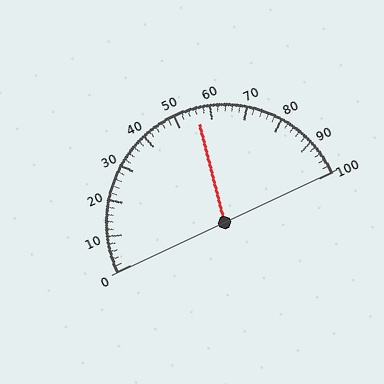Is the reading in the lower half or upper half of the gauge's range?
The reading is in the upper half of the range (0 to 100).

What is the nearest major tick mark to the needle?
The nearest major tick mark is 60.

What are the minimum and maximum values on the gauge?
The gauge ranges from 0 to 100.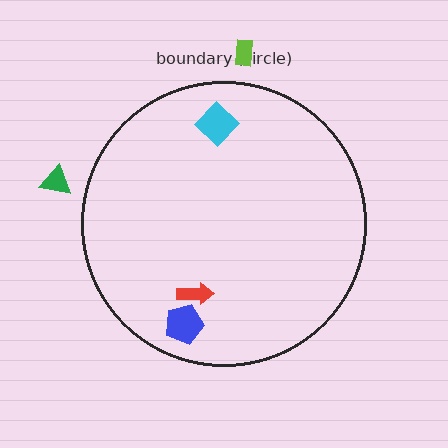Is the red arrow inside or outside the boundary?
Inside.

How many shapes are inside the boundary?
3 inside, 2 outside.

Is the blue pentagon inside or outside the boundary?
Inside.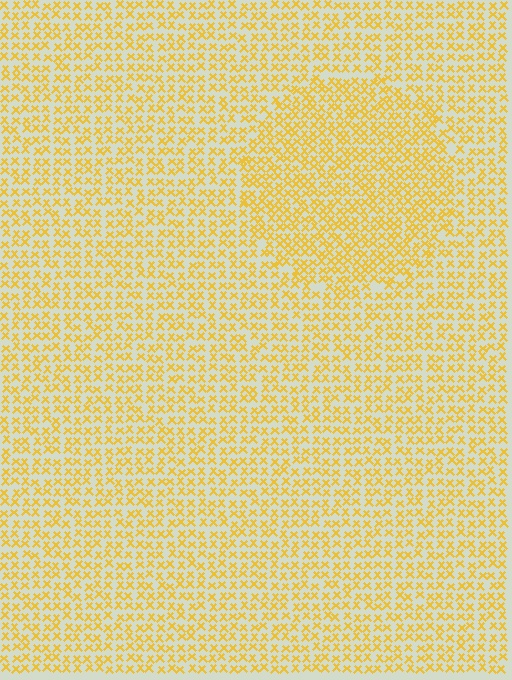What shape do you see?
I see a circle.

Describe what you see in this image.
The image contains small yellow elements arranged at two different densities. A circle-shaped region is visible where the elements are more densely packed than the surrounding area.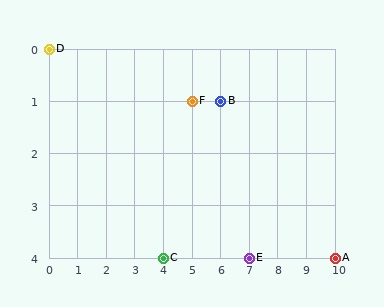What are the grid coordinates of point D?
Point D is at grid coordinates (0, 0).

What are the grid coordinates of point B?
Point B is at grid coordinates (6, 1).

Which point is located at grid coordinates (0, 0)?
Point D is at (0, 0).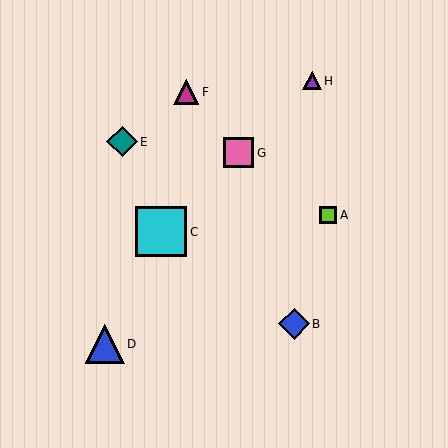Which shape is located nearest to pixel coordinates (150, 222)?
The cyan square (labeled C) at (161, 232) is nearest to that location.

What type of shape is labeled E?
Shape E is a teal diamond.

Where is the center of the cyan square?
The center of the cyan square is at (161, 232).